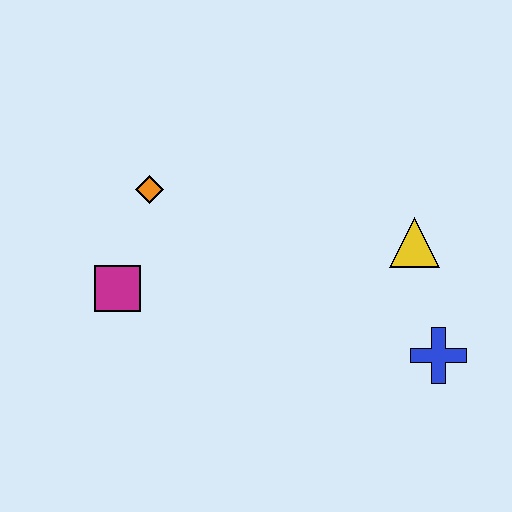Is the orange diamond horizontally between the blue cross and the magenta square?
Yes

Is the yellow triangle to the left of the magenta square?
No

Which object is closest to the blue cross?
The yellow triangle is closest to the blue cross.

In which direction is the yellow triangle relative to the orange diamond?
The yellow triangle is to the right of the orange diamond.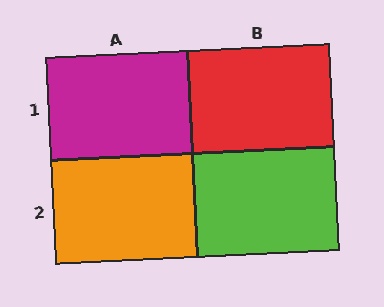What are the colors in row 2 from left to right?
Orange, lime.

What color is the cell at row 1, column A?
Magenta.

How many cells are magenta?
1 cell is magenta.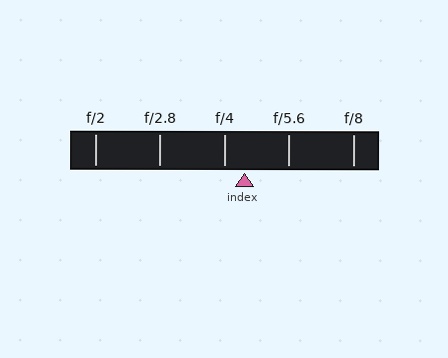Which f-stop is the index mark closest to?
The index mark is closest to f/4.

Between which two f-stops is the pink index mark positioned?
The index mark is between f/4 and f/5.6.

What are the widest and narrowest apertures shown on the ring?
The widest aperture shown is f/2 and the narrowest is f/8.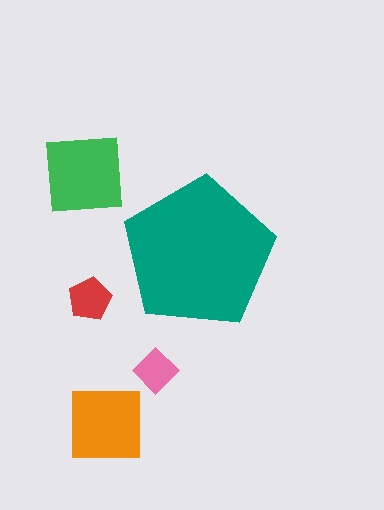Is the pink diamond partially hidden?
No, the pink diamond is fully visible.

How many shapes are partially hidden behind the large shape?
0 shapes are partially hidden.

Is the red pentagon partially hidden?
No, the red pentagon is fully visible.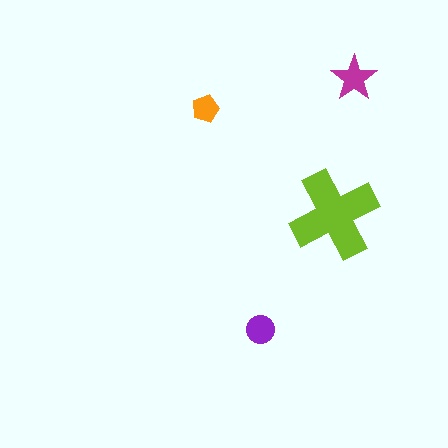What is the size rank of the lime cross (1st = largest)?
1st.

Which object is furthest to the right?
The magenta star is rightmost.